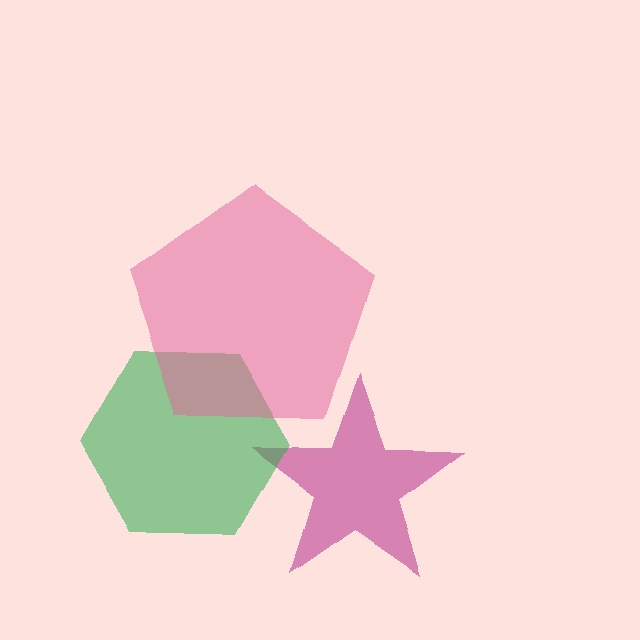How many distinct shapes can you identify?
There are 3 distinct shapes: a magenta star, a green hexagon, a pink pentagon.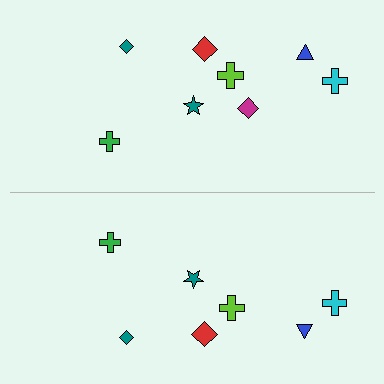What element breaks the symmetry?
A magenta diamond is missing from the bottom side.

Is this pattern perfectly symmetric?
No, the pattern is not perfectly symmetric. A magenta diamond is missing from the bottom side.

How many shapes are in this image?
There are 15 shapes in this image.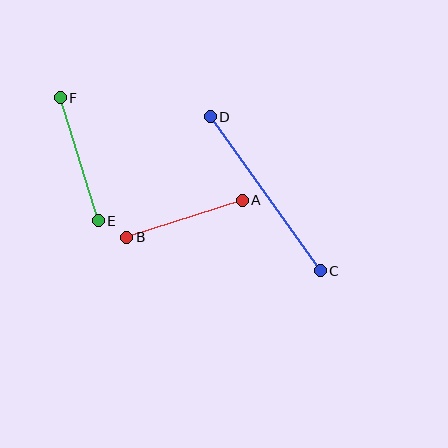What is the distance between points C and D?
The distance is approximately 189 pixels.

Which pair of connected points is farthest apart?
Points C and D are farthest apart.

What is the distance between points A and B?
The distance is approximately 121 pixels.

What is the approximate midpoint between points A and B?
The midpoint is at approximately (185, 219) pixels.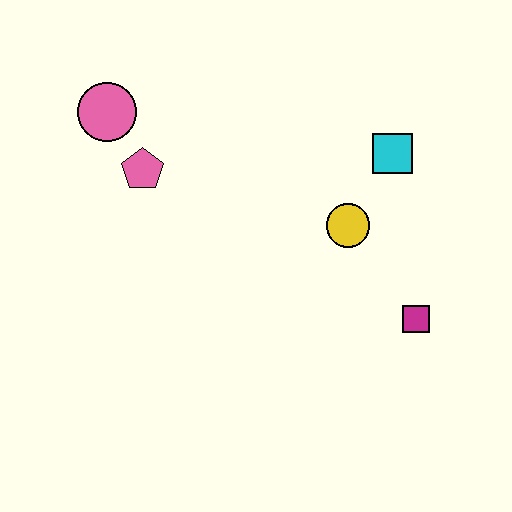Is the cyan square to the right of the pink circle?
Yes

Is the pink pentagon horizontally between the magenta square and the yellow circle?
No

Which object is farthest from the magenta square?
The pink circle is farthest from the magenta square.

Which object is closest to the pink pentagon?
The pink circle is closest to the pink pentagon.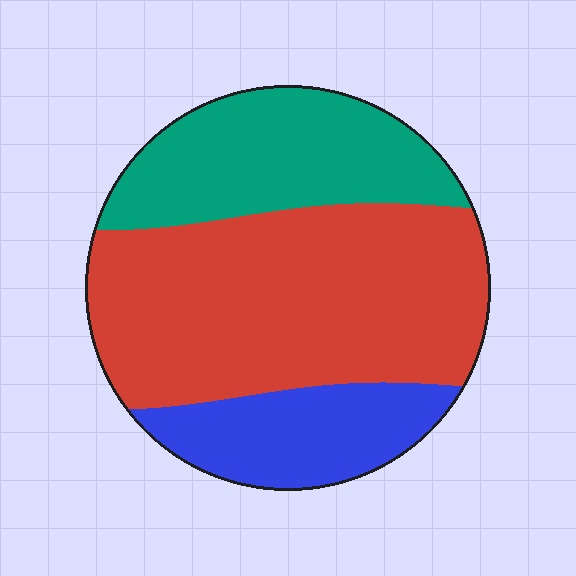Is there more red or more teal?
Red.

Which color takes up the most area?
Red, at roughly 55%.